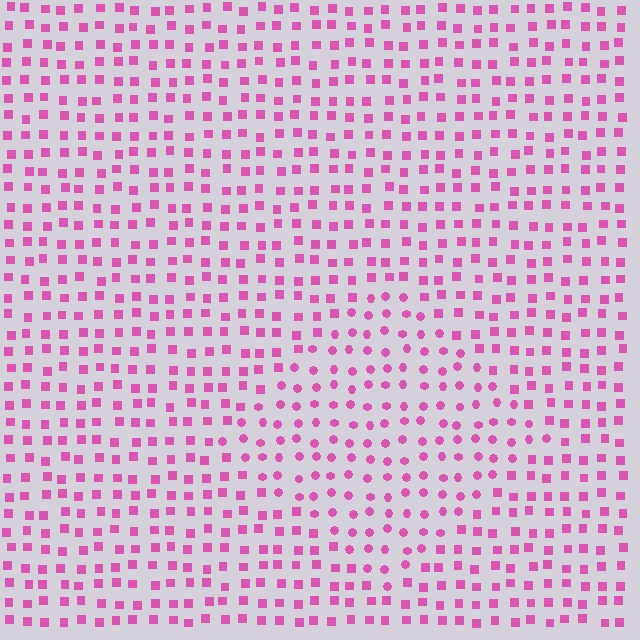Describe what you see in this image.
The image is filled with small pink elements arranged in a uniform grid. A diamond-shaped region contains circles, while the surrounding area contains squares. The boundary is defined purely by the change in element shape.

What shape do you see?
I see a diamond.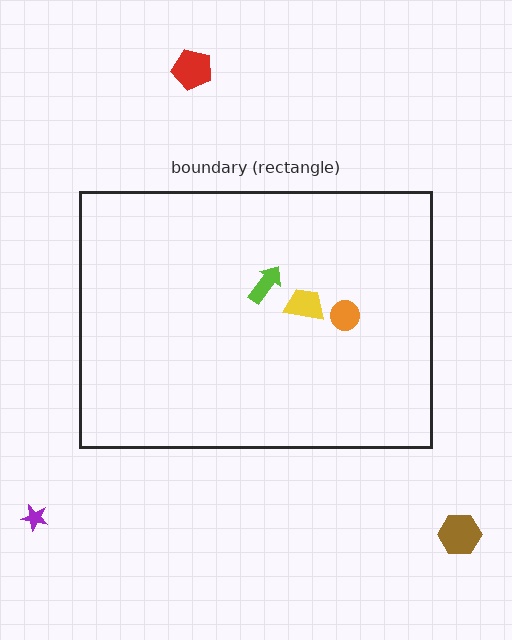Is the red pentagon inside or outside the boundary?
Outside.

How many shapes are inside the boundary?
3 inside, 3 outside.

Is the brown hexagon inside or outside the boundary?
Outside.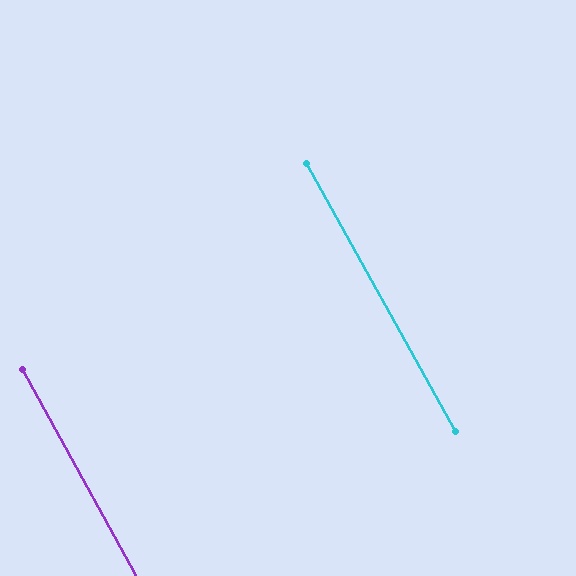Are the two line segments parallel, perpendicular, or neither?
Parallel — their directions differ by only 0.1°.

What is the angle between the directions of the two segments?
Approximately 0 degrees.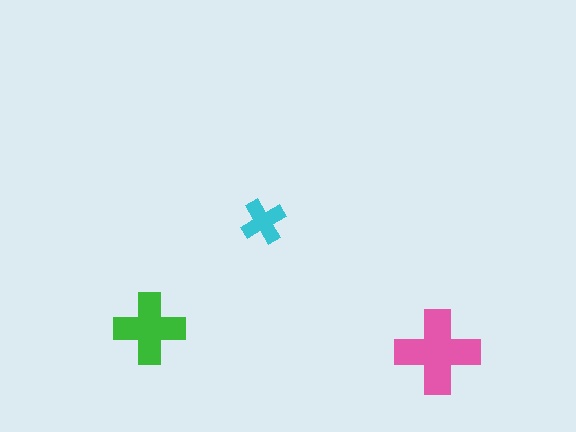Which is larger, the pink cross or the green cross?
The pink one.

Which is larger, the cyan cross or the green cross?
The green one.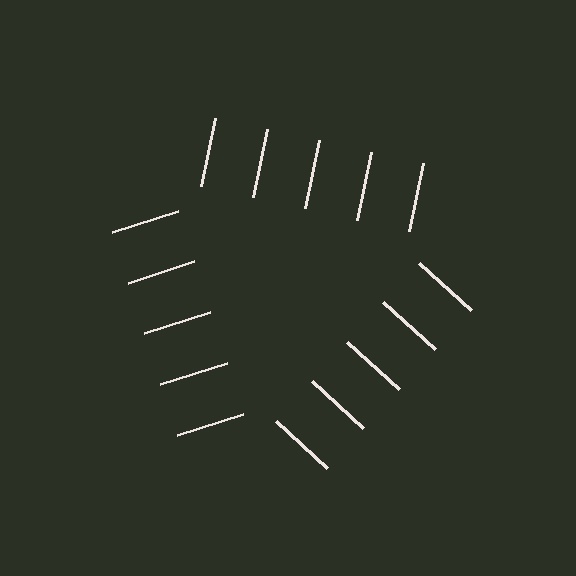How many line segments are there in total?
15 — 5 along each of the 3 edges.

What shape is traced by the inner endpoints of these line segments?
An illusory triangle — the line segments terminate on its edges but no continuous stroke is drawn.